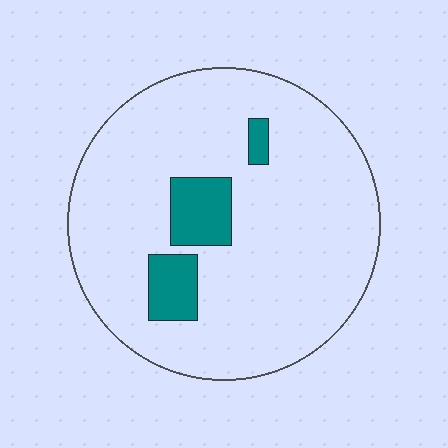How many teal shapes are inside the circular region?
3.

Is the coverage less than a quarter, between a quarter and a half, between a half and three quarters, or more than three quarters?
Less than a quarter.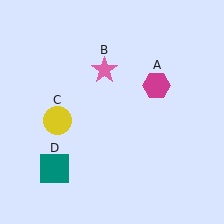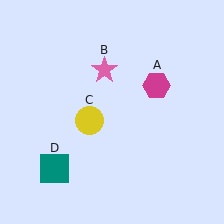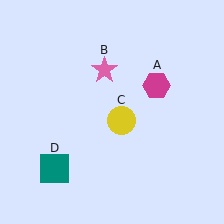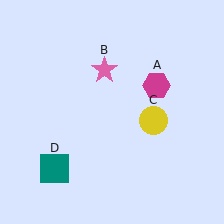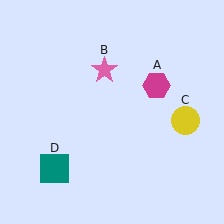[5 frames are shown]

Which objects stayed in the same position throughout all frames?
Magenta hexagon (object A) and pink star (object B) and teal square (object D) remained stationary.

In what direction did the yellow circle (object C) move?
The yellow circle (object C) moved right.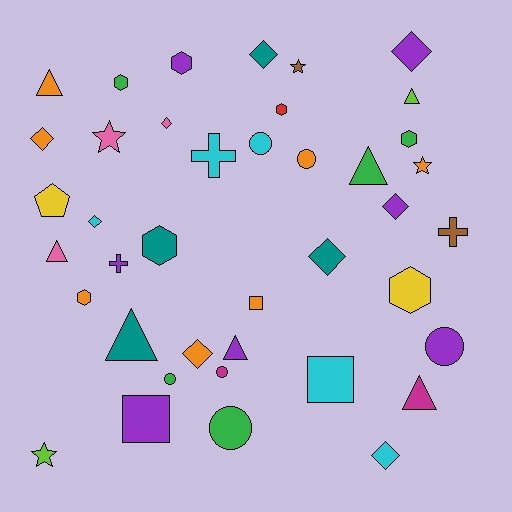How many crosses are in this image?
There are 3 crosses.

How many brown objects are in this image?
There are 2 brown objects.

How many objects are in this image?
There are 40 objects.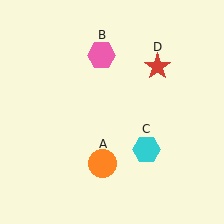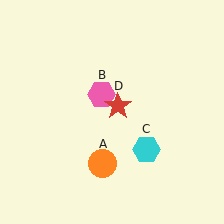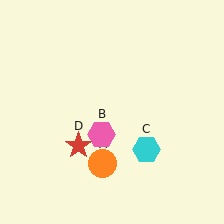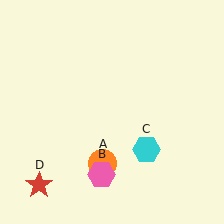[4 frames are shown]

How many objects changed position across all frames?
2 objects changed position: pink hexagon (object B), red star (object D).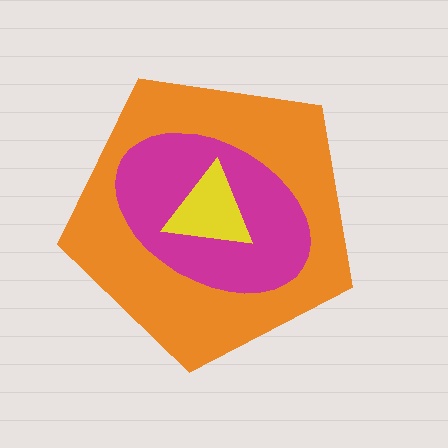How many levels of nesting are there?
3.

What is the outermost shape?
The orange pentagon.